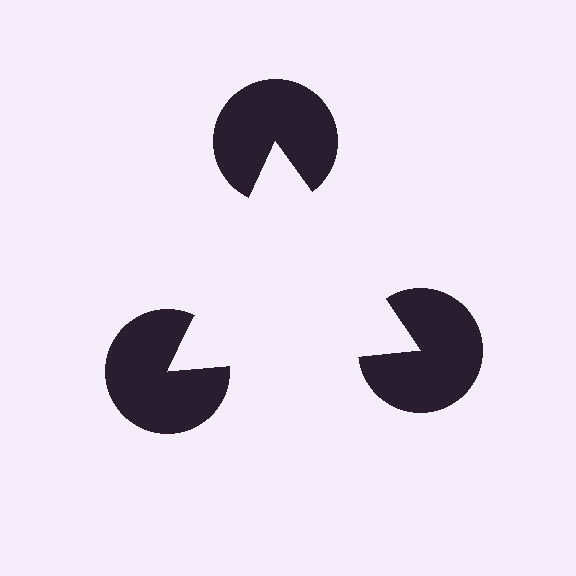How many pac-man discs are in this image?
There are 3 — one at each vertex of the illusory triangle.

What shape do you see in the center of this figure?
An illusory triangle — its edges are inferred from the aligned wedge cuts in the pac-man discs, not physically drawn.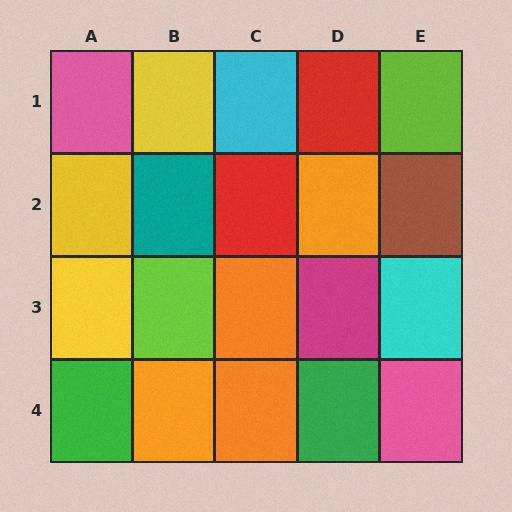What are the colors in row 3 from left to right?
Yellow, lime, orange, magenta, cyan.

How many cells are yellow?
3 cells are yellow.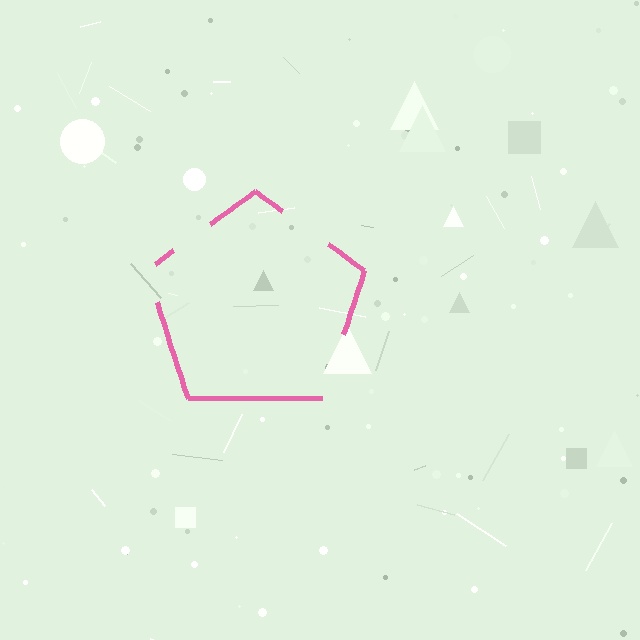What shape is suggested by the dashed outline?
The dashed outline suggests a pentagon.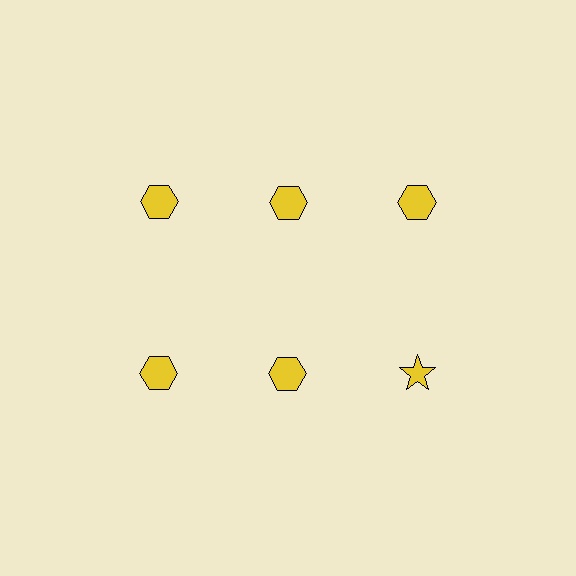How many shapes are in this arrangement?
There are 6 shapes arranged in a grid pattern.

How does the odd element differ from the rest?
It has a different shape: star instead of hexagon.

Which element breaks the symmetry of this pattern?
The yellow star in the second row, center column breaks the symmetry. All other shapes are yellow hexagons.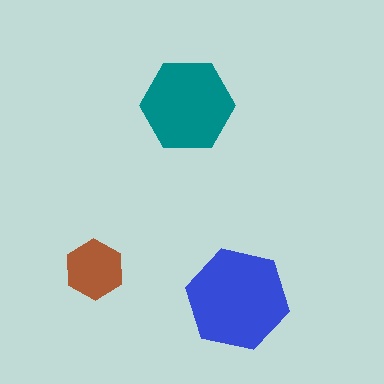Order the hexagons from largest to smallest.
the blue one, the teal one, the brown one.